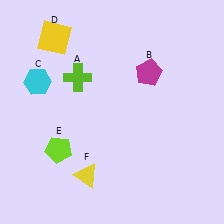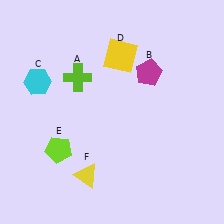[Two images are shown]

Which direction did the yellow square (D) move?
The yellow square (D) moved right.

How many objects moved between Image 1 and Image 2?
1 object moved between the two images.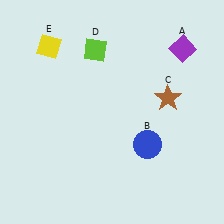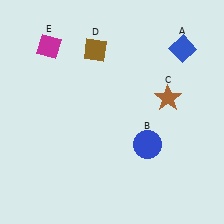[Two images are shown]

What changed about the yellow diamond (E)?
In Image 1, E is yellow. In Image 2, it changed to magenta.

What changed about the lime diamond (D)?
In Image 1, D is lime. In Image 2, it changed to brown.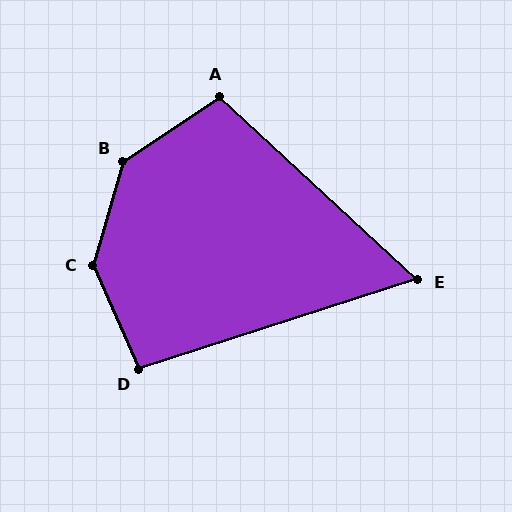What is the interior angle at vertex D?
Approximately 96 degrees (obtuse).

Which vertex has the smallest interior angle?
E, at approximately 61 degrees.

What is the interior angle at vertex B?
Approximately 140 degrees (obtuse).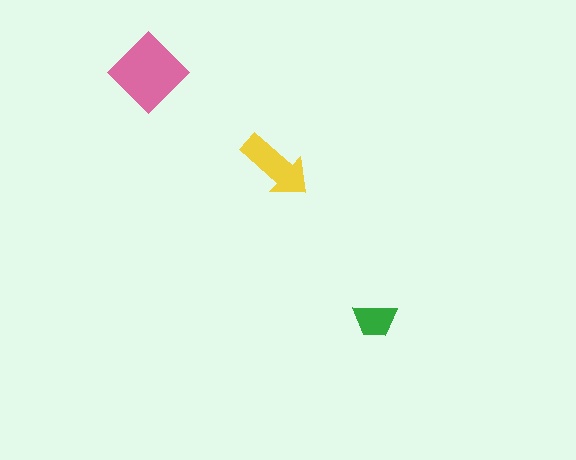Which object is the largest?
The pink diamond.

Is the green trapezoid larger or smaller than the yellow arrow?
Smaller.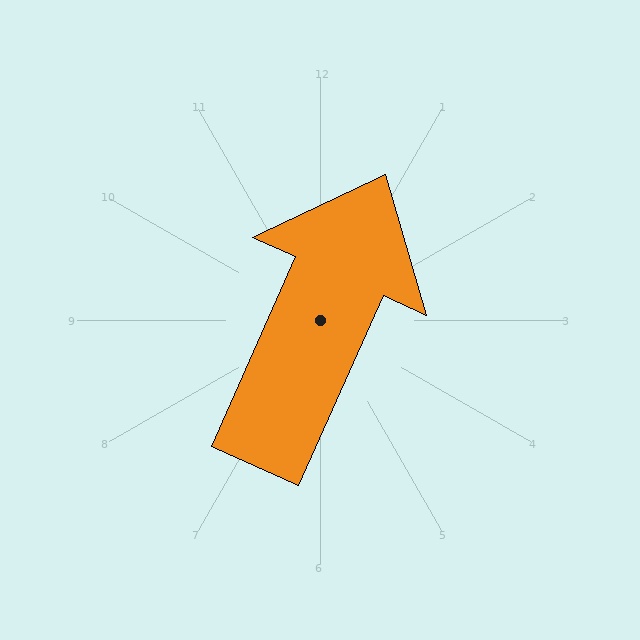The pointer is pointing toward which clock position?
Roughly 1 o'clock.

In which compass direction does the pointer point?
Northeast.